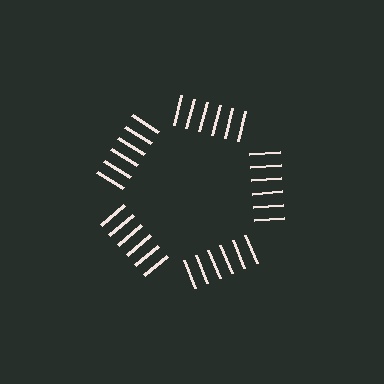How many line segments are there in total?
30 — 6 along each of the 5 edges.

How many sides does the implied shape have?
5 sides — the line-ends trace a pentagon.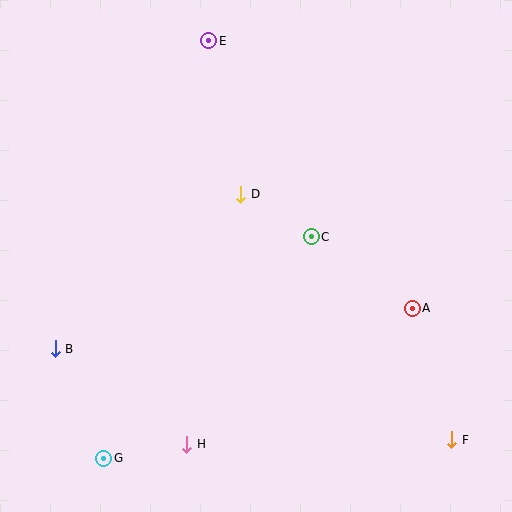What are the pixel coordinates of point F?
Point F is at (452, 440).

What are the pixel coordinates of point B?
Point B is at (55, 349).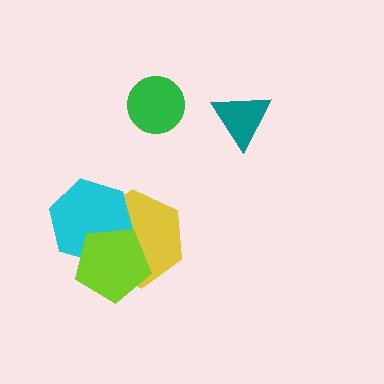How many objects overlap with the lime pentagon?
2 objects overlap with the lime pentagon.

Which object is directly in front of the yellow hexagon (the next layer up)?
The cyan hexagon is directly in front of the yellow hexagon.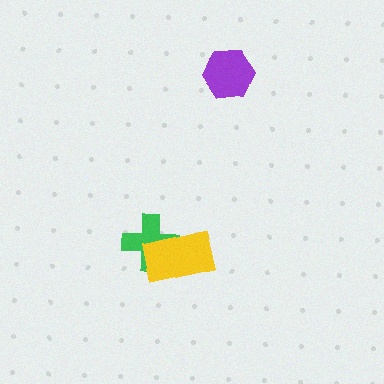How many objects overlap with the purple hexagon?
0 objects overlap with the purple hexagon.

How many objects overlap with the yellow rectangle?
1 object overlaps with the yellow rectangle.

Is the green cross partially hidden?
Yes, it is partially covered by another shape.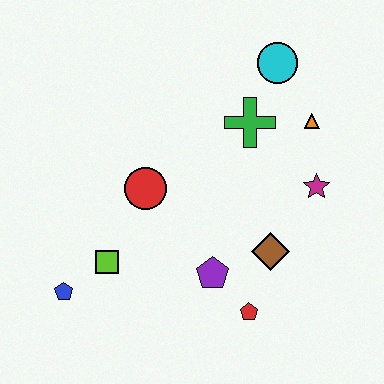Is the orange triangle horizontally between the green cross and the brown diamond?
No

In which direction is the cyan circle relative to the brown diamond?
The cyan circle is above the brown diamond.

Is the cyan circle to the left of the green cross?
No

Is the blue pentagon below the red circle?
Yes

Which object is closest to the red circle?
The lime square is closest to the red circle.